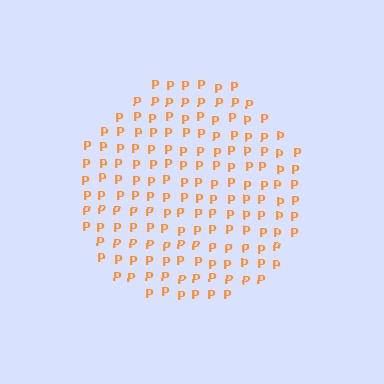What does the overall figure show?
The overall figure shows a circle.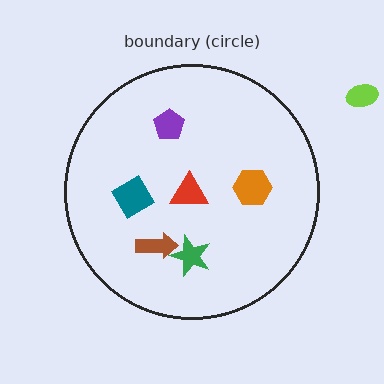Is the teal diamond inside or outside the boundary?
Inside.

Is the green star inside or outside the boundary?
Inside.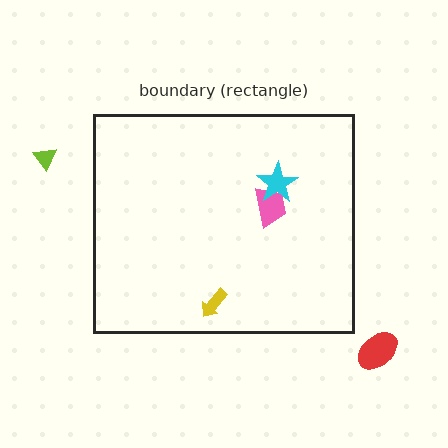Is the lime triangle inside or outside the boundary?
Outside.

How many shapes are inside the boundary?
3 inside, 2 outside.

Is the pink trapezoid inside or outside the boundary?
Inside.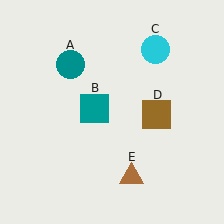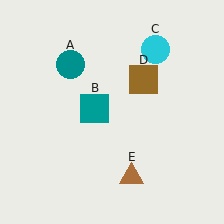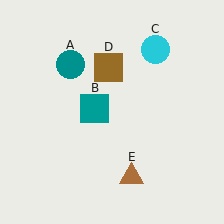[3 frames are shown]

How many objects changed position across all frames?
1 object changed position: brown square (object D).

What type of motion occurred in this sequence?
The brown square (object D) rotated counterclockwise around the center of the scene.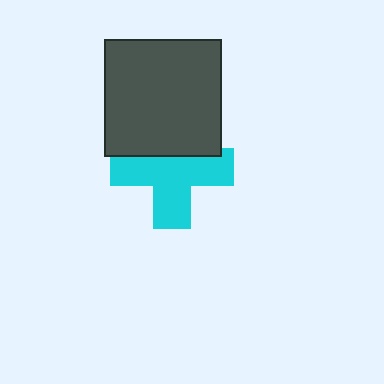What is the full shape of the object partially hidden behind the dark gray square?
The partially hidden object is a cyan cross.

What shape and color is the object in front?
The object in front is a dark gray square.